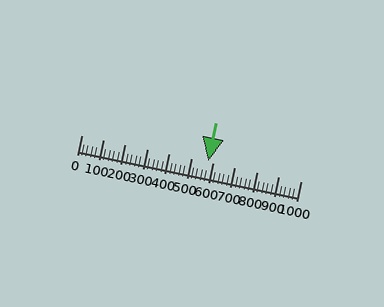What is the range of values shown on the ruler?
The ruler shows values from 0 to 1000.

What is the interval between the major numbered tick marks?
The major tick marks are spaced 100 units apart.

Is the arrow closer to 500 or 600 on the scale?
The arrow is closer to 600.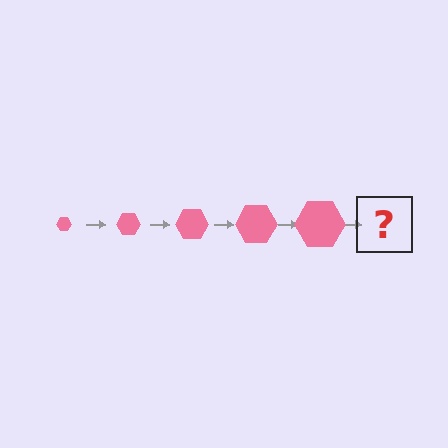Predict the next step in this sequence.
The next step is a pink hexagon, larger than the previous one.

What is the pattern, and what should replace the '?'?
The pattern is that the hexagon gets progressively larger each step. The '?' should be a pink hexagon, larger than the previous one.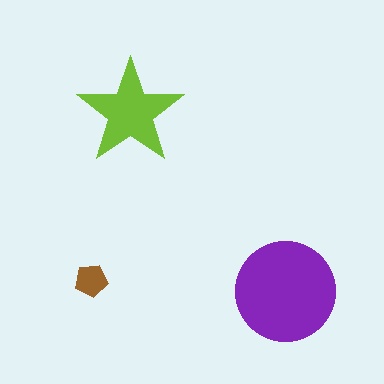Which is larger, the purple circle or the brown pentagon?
The purple circle.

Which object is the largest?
The purple circle.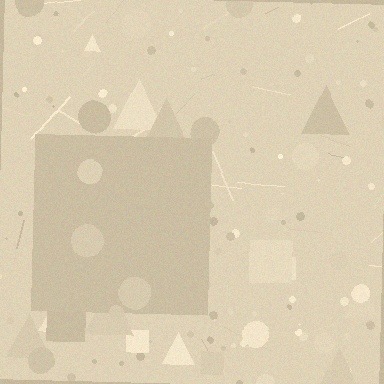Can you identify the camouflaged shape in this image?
The camouflaged shape is a square.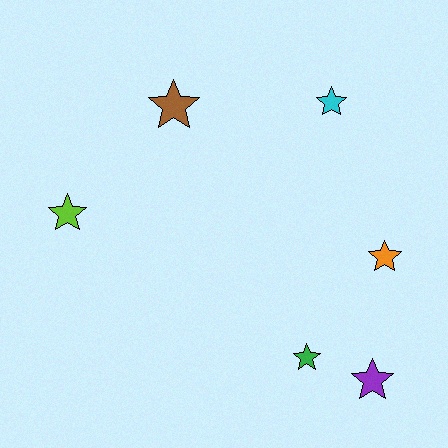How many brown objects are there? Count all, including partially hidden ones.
There is 1 brown object.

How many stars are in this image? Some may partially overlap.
There are 6 stars.